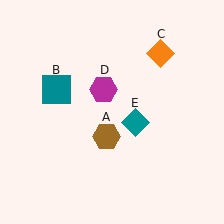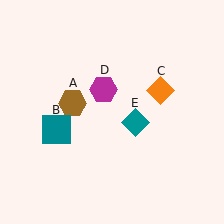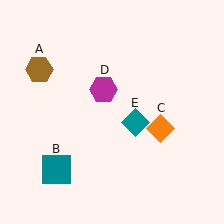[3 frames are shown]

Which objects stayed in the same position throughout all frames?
Magenta hexagon (object D) and teal diamond (object E) remained stationary.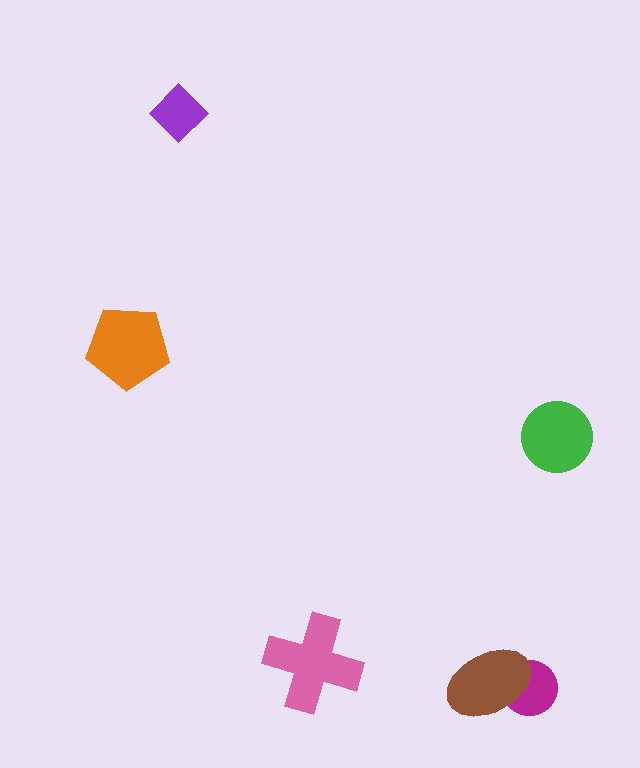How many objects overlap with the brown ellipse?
1 object overlaps with the brown ellipse.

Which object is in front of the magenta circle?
The brown ellipse is in front of the magenta circle.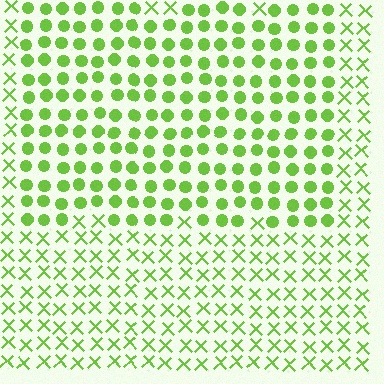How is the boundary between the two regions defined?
The boundary is defined by a change in element shape: circles inside vs. X marks outside. All elements share the same color and spacing.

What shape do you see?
I see a rectangle.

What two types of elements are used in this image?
The image uses circles inside the rectangle region and X marks outside it.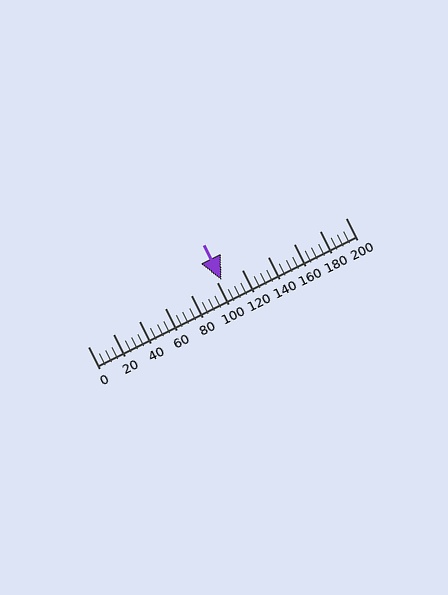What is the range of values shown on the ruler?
The ruler shows values from 0 to 200.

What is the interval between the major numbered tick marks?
The major tick marks are spaced 20 units apart.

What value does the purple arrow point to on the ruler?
The purple arrow points to approximately 104.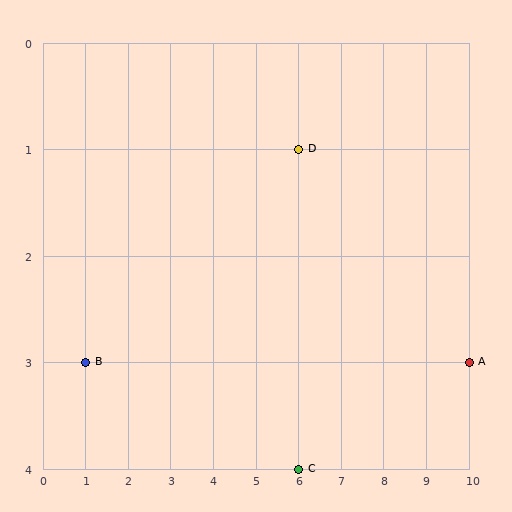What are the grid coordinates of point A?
Point A is at grid coordinates (10, 3).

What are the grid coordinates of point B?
Point B is at grid coordinates (1, 3).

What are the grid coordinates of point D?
Point D is at grid coordinates (6, 1).